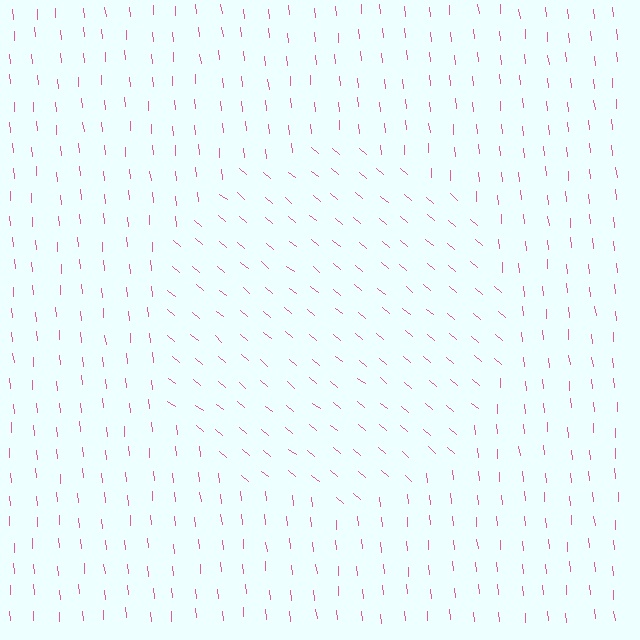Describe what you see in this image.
The image is filled with small pink line segments. A circle region in the image has lines oriented differently from the surrounding lines, creating a visible texture boundary.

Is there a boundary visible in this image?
Yes, there is a texture boundary formed by a change in line orientation.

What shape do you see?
I see a circle.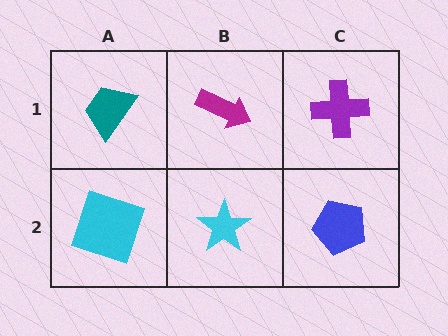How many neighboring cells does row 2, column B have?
3.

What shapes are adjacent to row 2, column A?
A teal trapezoid (row 1, column A), a cyan star (row 2, column B).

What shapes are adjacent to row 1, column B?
A cyan star (row 2, column B), a teal trapezoid (row 1, column A), a purple cross (row 1, column C).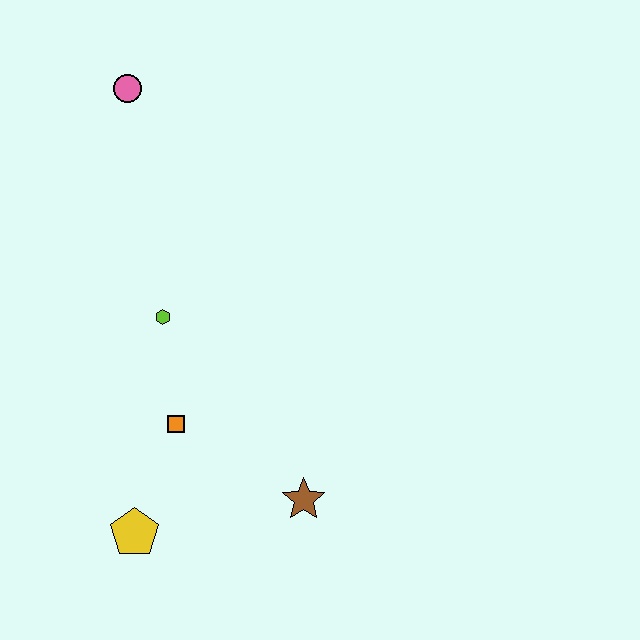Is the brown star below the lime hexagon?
Yes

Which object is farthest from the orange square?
The pink circle is farthest from the orange square.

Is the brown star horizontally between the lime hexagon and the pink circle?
No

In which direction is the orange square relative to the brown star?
The orange square is to the left of the brown star.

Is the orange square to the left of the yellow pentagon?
No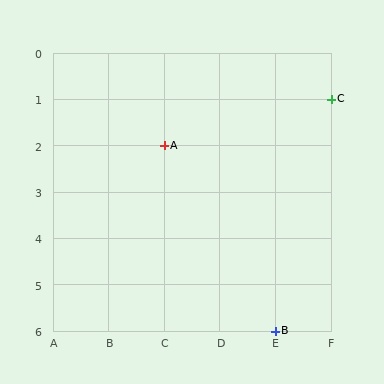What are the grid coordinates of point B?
Point B is at grid coordinates (E, 6).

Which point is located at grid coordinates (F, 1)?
Point C is at (F, 1).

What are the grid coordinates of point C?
Point C is at grid coordinates (F, 1).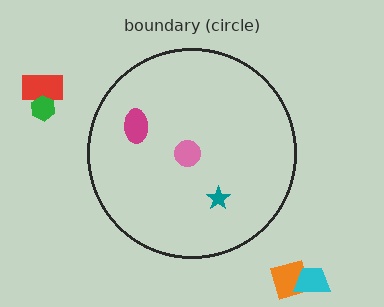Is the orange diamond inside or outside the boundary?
Outside.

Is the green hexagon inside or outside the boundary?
Outside.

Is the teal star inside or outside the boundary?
Inside.